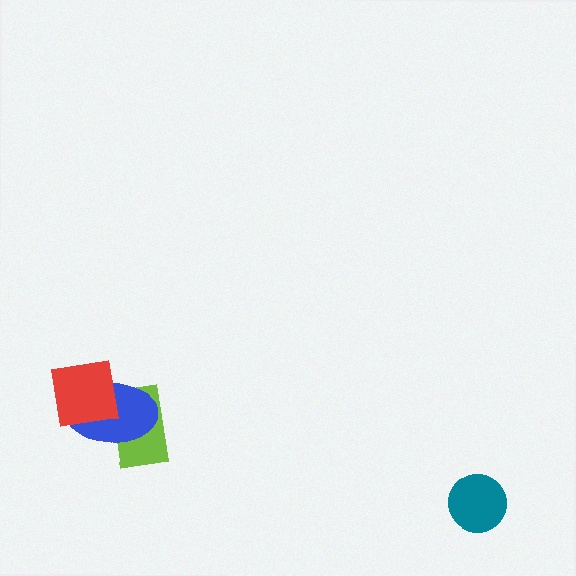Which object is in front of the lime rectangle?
The blue ellipse is in front of the lime rectangle.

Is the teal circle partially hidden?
No, no other shape covers it.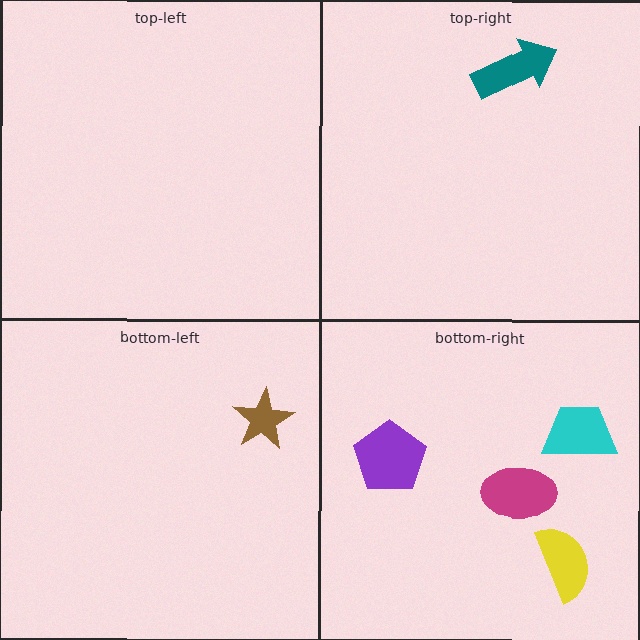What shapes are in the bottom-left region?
The brown star.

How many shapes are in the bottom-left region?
1.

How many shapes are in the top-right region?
1.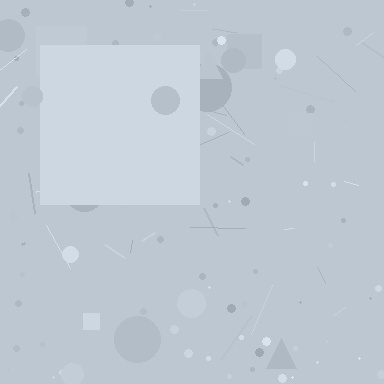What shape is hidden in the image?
A square is hidden in the image.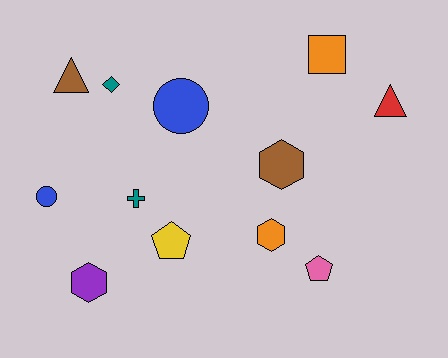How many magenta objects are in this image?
There are no magenta objects.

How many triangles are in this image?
There are 2 triangles.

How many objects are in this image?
There are 12 objects.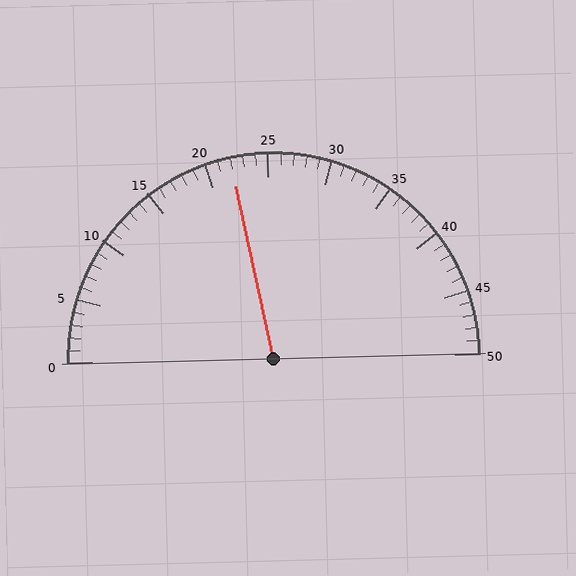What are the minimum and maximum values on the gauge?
The gauge ranges from 0 to 50.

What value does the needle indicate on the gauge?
The needle indicates approximately 22.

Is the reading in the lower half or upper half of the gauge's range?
The reading is in the lower half of the range (0 to 50).